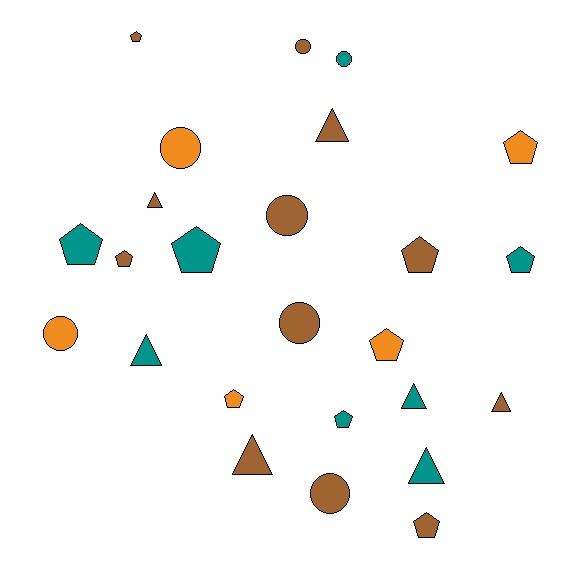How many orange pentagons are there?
There are 3 orange pentagons.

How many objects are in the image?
There are 25 objects.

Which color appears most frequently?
Brown, with 12 objects.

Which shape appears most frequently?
Pentagon, with 11 objects.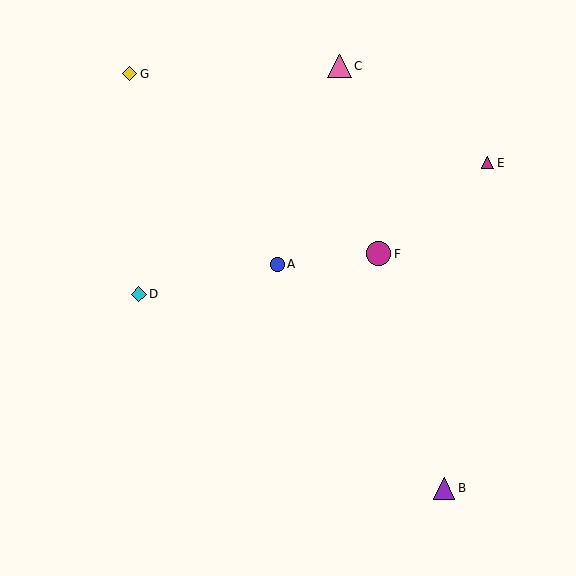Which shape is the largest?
The magenta circle (labeled F) is the largest.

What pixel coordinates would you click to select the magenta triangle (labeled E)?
Click at (488, 163) to select the magenta triangle E.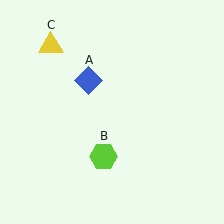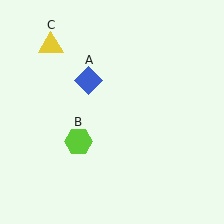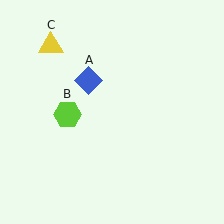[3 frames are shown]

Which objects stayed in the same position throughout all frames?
Blue diamond (object A) and yellow triangle (object C) remained stationary.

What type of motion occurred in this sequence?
The lime hexagon (object B) rotated clockwise around the center of the scene.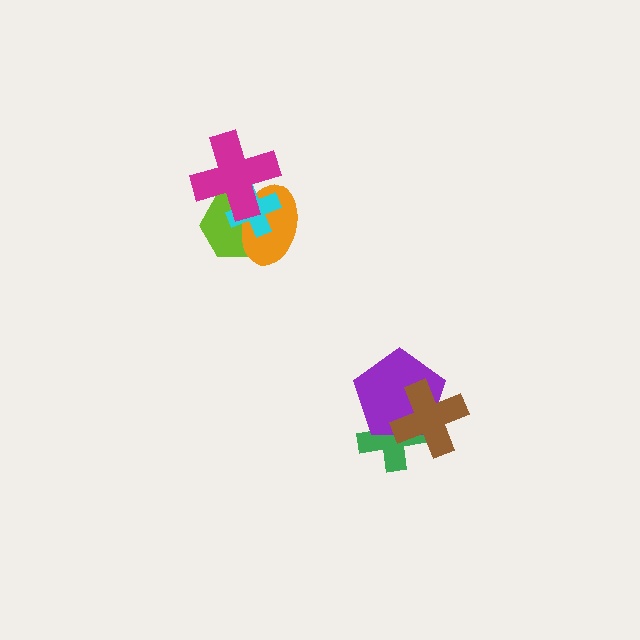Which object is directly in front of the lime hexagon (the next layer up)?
The orange ellipse is directly in front of the lime hexagon.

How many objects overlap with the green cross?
2 objects overlap with the green cross.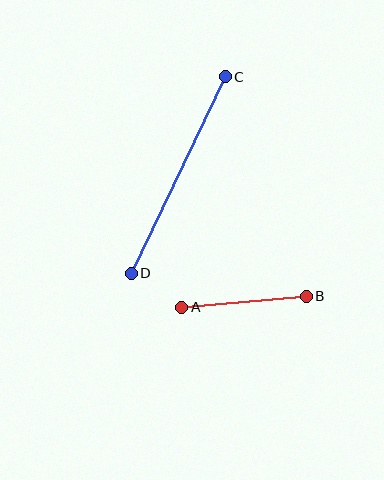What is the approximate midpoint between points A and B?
The midpoint is at approximately (244, 302) pixels.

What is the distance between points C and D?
The distance is approximately 218 pixels.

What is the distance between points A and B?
The distance is approximately 125 pixels.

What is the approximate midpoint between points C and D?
The midpoint is at approximately (178, 175) pixels.